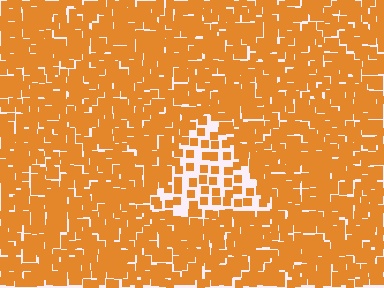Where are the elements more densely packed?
The elements are more densely packed outside the triangle boundary.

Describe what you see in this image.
The image contains small orange elements arranged at two different densities. A triangle-shaped region is visible where the elements are less densely packed than the surrounding area.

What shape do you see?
I see a triangle.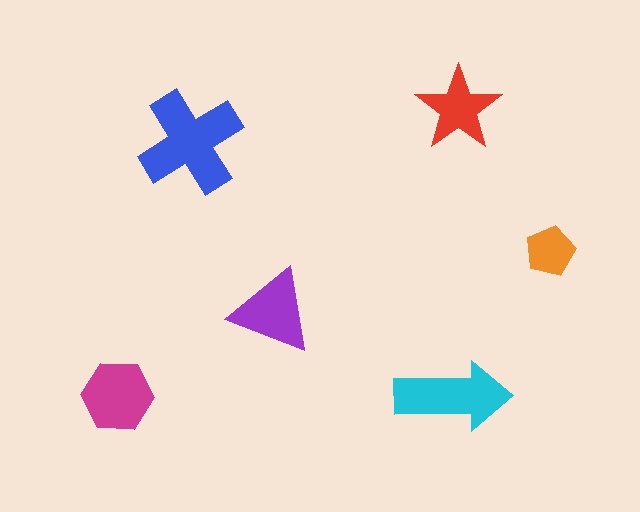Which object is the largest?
The blue cross.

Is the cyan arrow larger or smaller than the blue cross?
Smaller.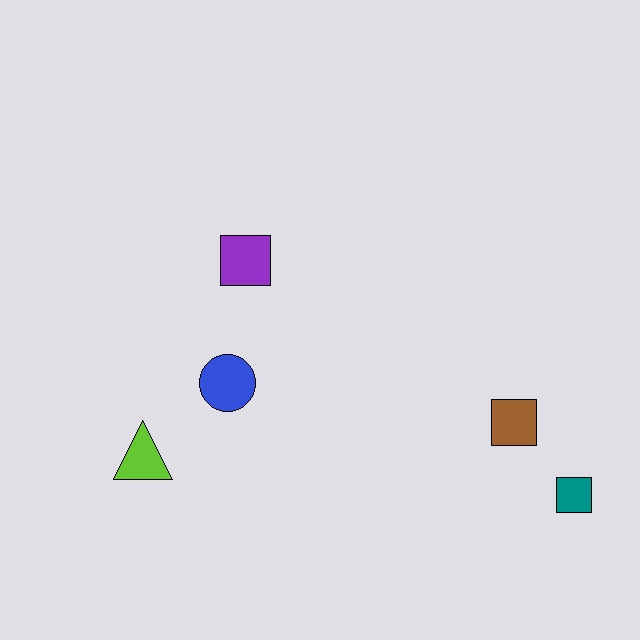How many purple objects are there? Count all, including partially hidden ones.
There is 1 purple object.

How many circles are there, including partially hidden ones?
There is 1 circle.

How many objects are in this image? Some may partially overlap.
There are 5 objects.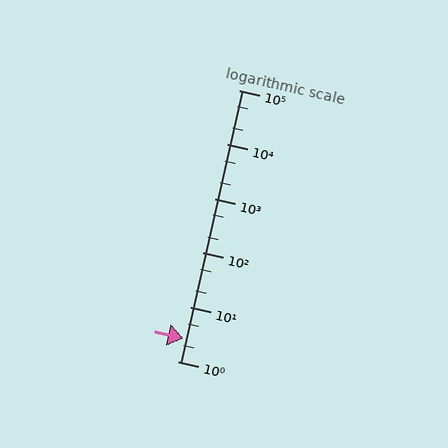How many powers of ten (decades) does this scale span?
The scale spans 5 decades, from 1 to 100000.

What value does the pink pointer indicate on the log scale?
The pointer indicates approximately 2.6.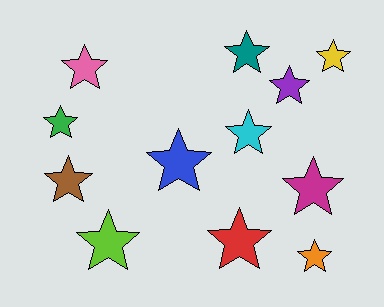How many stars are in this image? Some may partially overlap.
There are 12 stars.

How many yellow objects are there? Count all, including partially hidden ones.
There is 1 yellow object.